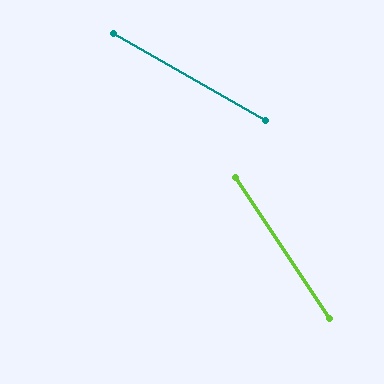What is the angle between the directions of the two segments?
Approximately 27 degrees.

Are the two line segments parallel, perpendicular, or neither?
Neither parallel nor perpendicular — they differ by about 27°.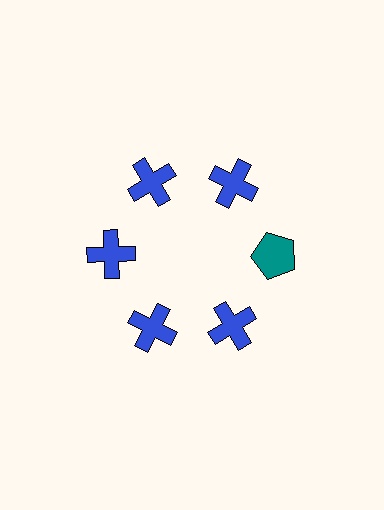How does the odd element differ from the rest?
It differs in both color (teal instead of blue) and shape (pentagon instead of cross).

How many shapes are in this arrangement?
There are 6 shapes arranged in a ring pattern.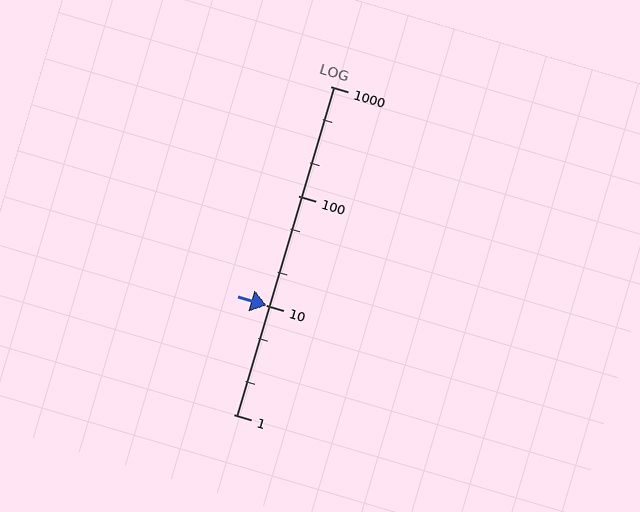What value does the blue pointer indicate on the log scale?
The pointer indicates approximately 10.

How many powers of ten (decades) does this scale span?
The scale spans 3 decades, from 1 to 1000.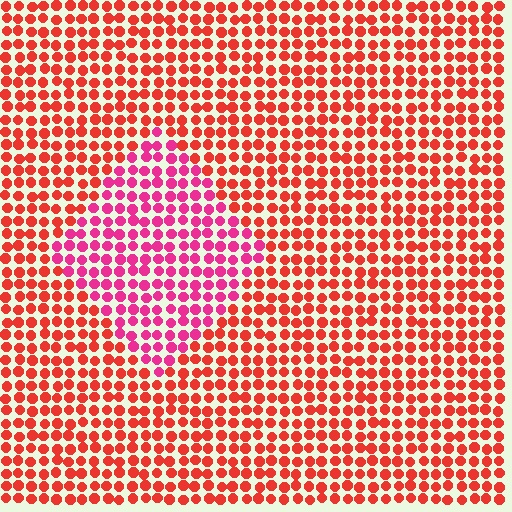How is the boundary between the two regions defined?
The boundary is defined purely by a slight shift in hue (about 35 degrees). Spacing, size, and orientation are identical on both sides.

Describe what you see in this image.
The image is filled with small red elements in a uniform arrangement. A diamond-shaped region is visible where the elements are tinted to a slightly different hue, forming a subtle color boundary.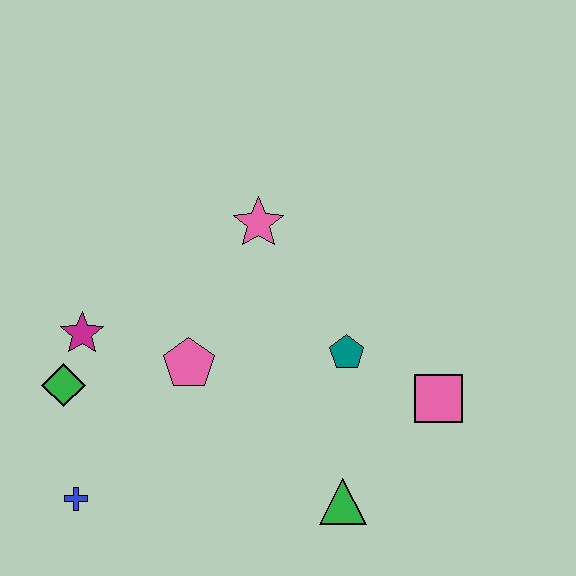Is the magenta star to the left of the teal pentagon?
Yes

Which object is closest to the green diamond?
The magenta star is closest to the green diamond.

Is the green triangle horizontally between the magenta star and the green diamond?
No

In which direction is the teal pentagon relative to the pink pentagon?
The teal pentagon is to the right of the pink pentagon.